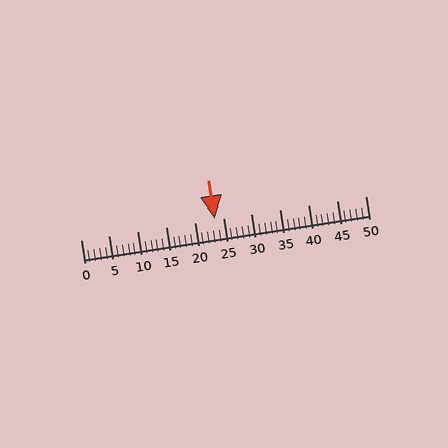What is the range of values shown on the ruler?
The ruler shows values from 0 to 50.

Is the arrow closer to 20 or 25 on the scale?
The arrow is closer to 25.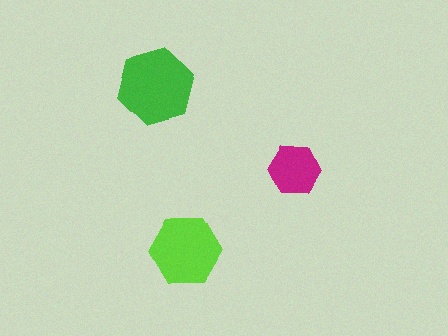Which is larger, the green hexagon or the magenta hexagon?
The green one.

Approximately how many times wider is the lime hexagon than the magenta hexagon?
About 1.5 times wider.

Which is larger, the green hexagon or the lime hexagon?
The green one.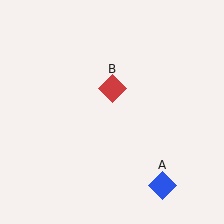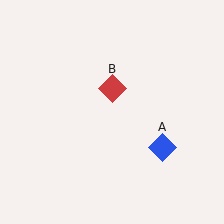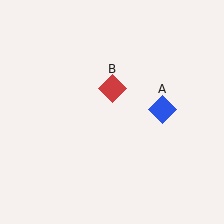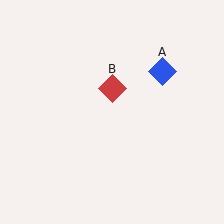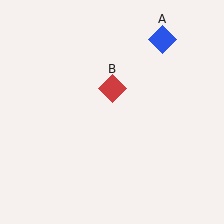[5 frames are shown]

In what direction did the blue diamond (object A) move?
The blue diamond (object A) moved up.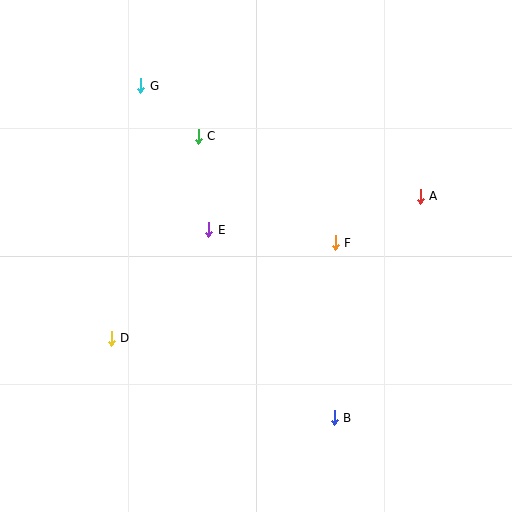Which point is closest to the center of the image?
Point E at (209, 230) is closest to the center.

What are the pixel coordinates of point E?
Point E is at (209, 230).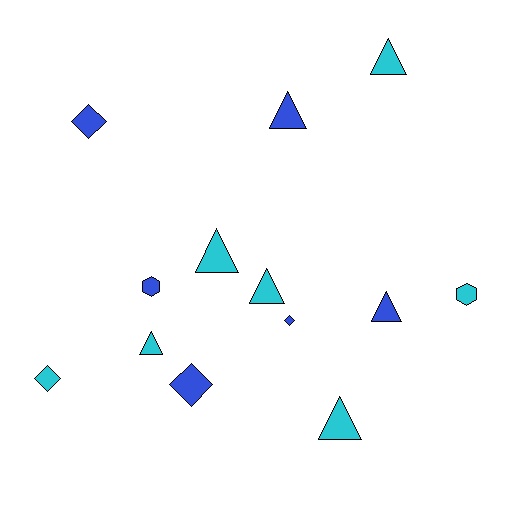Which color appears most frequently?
Cyan, with 7 objects.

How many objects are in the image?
There are 13 objects.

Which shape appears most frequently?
Triangle, with 7 objects.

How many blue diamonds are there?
There are 3 blue diamonds.